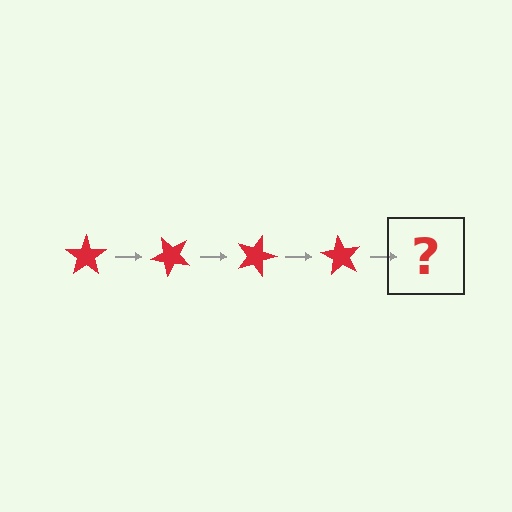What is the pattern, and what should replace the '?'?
The pattern is that the star rotates 45 degrees each step. The '?' should be a red star rotated 180 degrees.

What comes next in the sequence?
The next element should be a red star rotated 180 degrees.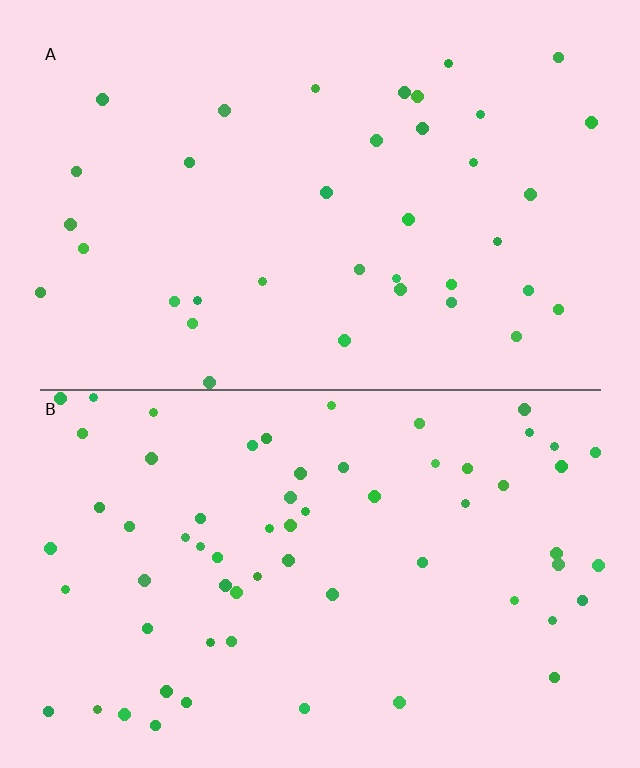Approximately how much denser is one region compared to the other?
Approximately 1.7× — region B over region A.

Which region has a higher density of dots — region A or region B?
B (the bottom).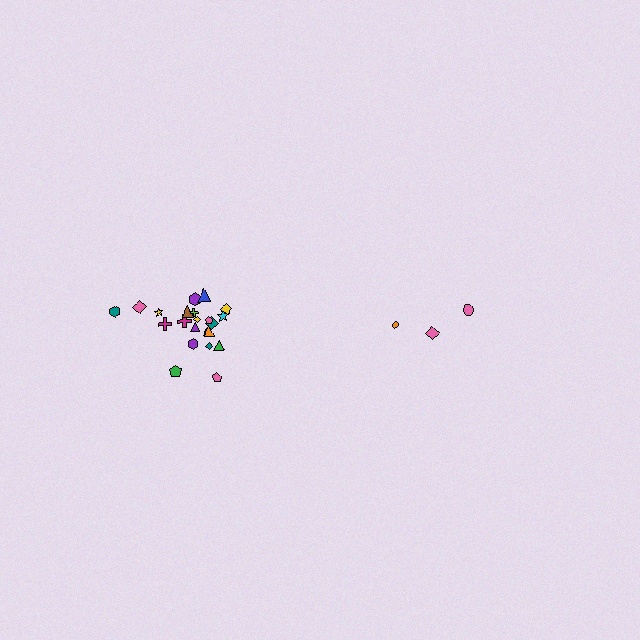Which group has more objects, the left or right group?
The left group.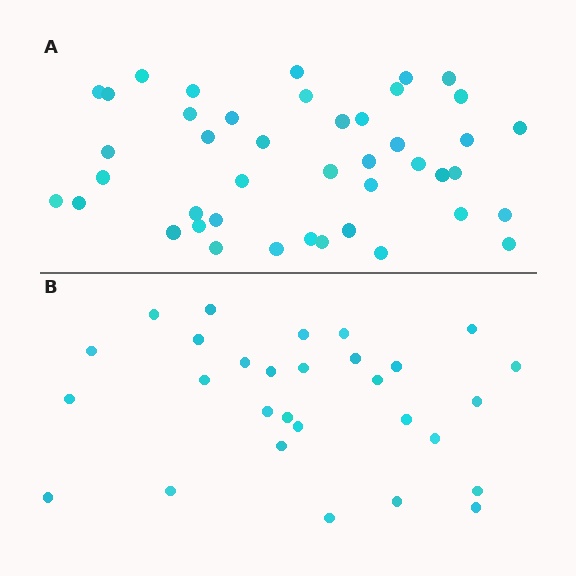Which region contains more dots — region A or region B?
Region A (the top region) has more dots.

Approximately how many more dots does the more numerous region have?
Region A has approximately 15 more dots than region B.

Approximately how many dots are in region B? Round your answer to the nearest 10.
About 30 dots. (The exact count is 29, which rounds to 30.)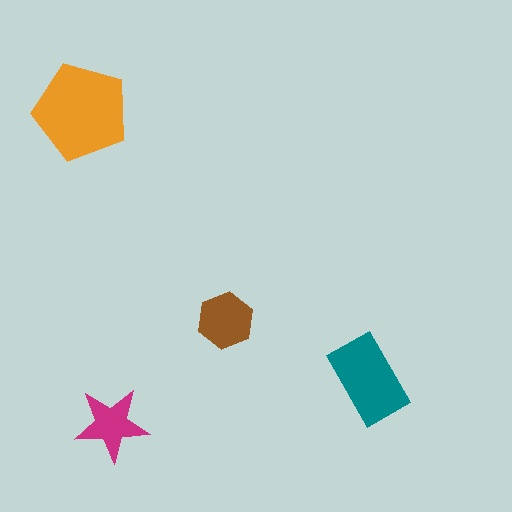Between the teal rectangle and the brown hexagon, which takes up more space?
The teal rectangle.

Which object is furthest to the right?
The teal rectangle is rightmost.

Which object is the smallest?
The magenta star.